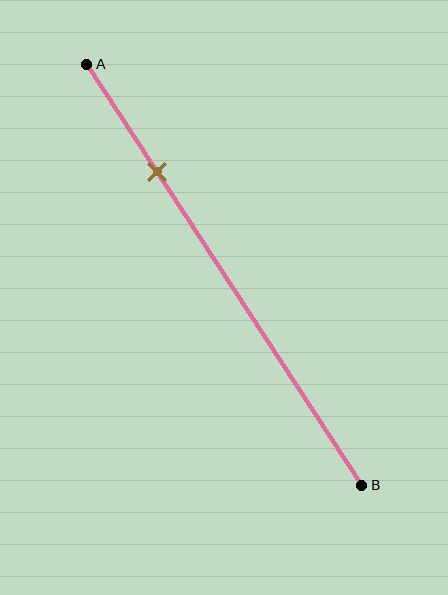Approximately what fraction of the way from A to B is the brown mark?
The brown mark is approximately 25% of the way from A to B.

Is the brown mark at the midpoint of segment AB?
No, the mark is at about 25% from A, not at the 50% midpoint.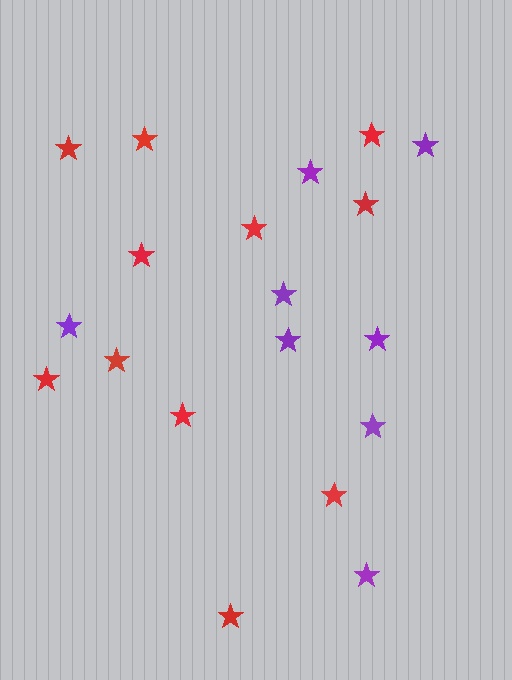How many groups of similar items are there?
There are 2 groups: one group of red stars (11) and one group of purple stars (8).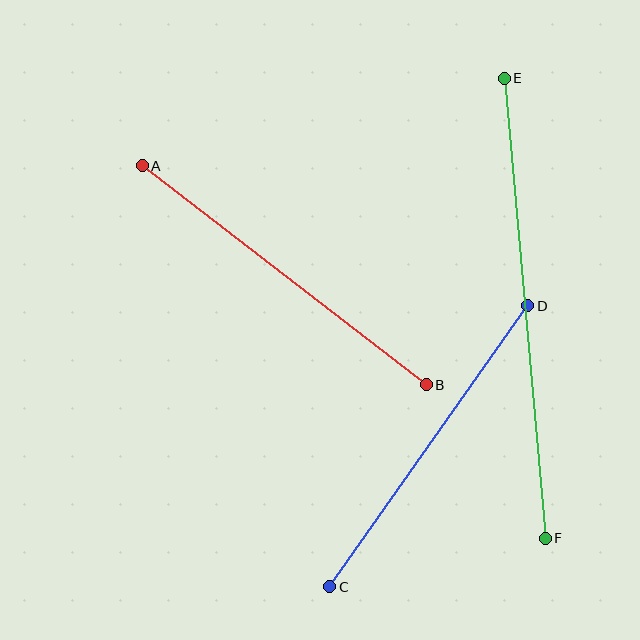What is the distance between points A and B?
The distance is approximately 359 pixels.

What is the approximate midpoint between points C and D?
The midpoint is at approximately (429, 446) pixels.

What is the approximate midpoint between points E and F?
The midpoint is at approximately (525, 308) pixels.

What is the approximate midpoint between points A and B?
The midpoint is at approximately (284, 275) pixels.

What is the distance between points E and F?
The distance is approximately 462 pixels.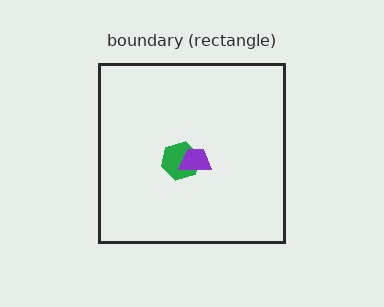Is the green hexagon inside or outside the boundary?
Inside.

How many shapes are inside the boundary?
2 inside, 0 outside.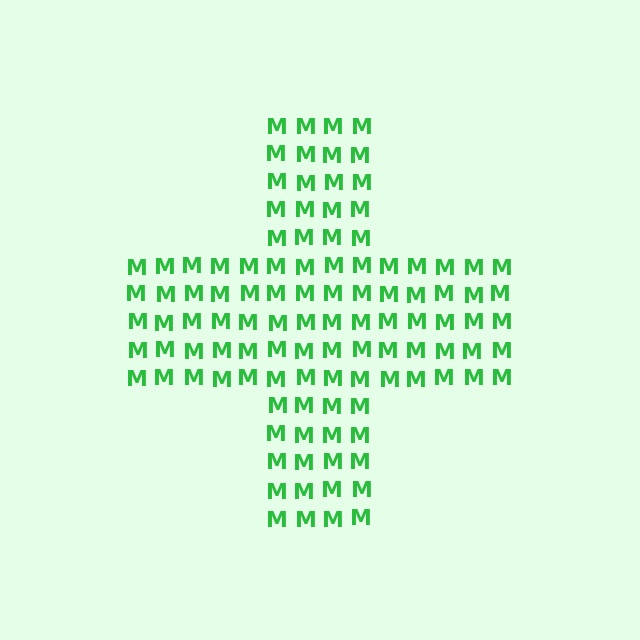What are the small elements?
The small elements are letter M's.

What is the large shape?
The large shape is a cross.